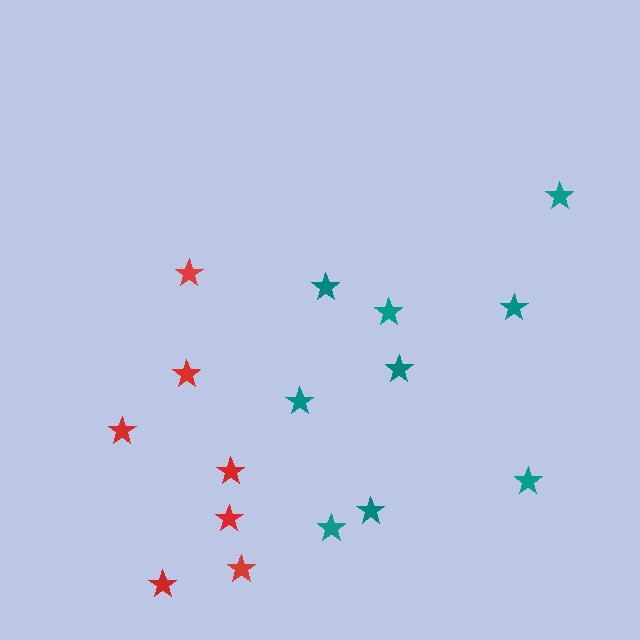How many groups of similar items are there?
There are 2 groups: one group of red stars (7) and one group of teal stars (9).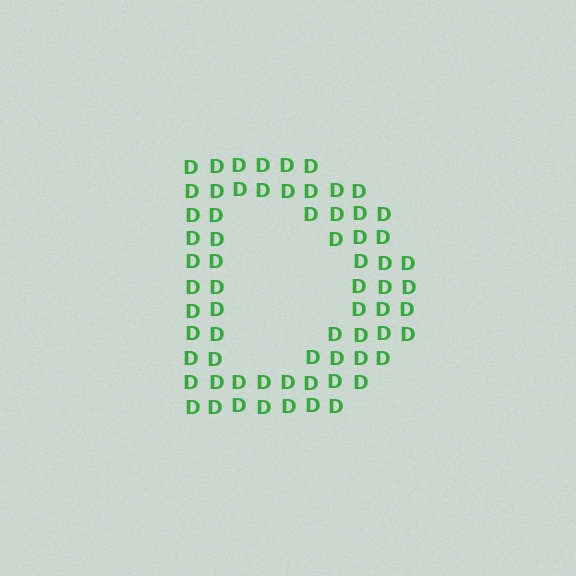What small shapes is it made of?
It is made of small letter D's.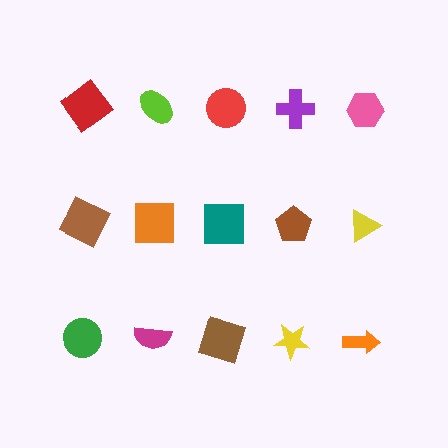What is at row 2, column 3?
A teal square.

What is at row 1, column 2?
A lime ellipse.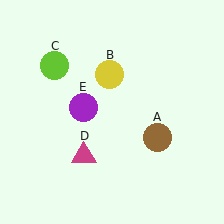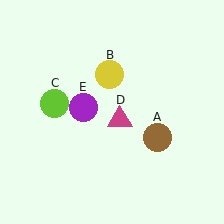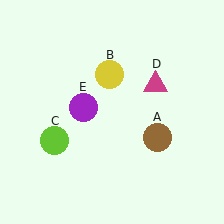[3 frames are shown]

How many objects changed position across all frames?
2 objects changed position: lime circle (object C), magenta triangle (object D).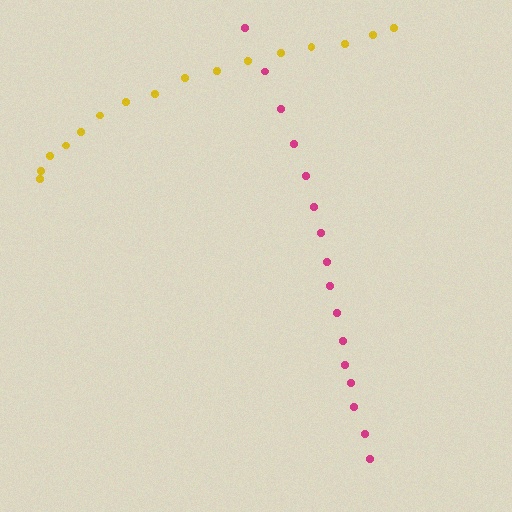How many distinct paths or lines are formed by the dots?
There are 2 distinct paths.